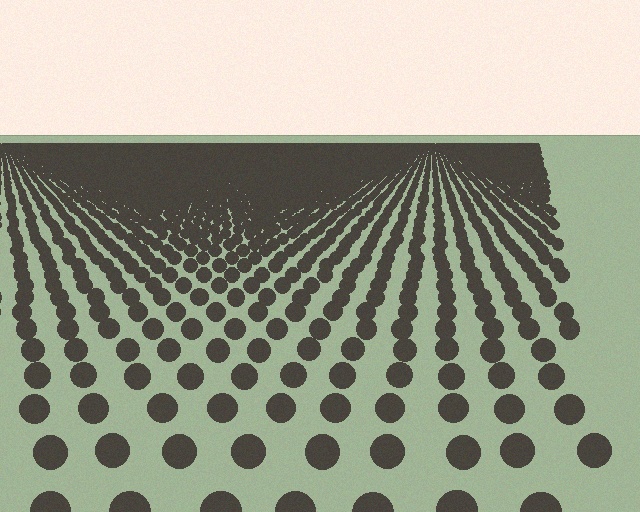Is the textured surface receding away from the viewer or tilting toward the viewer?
The surface is receding away from the viewer. Texture elements get smaller and denser toward the top.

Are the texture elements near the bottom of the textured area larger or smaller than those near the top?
Larger. Near the bottom, elements are closer to the viewer and appear at a bigger on-screen size.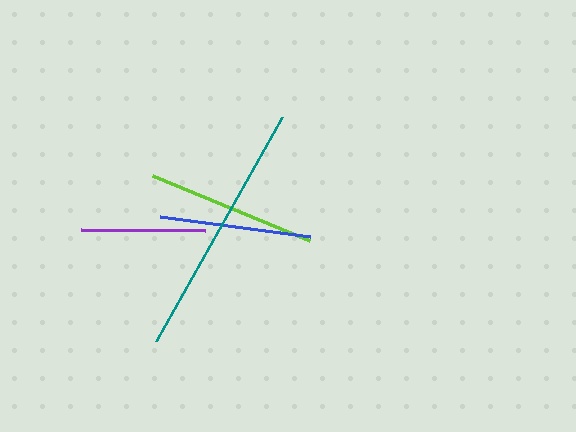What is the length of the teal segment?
The teal segment is approximately 257 pixels long.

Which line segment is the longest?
The teal line is the longest at approximately 257 pixels.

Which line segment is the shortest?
The purple line is the shortest at approximately 124 pixels.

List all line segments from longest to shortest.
From longest to shortest: teal, lime, blue, purple.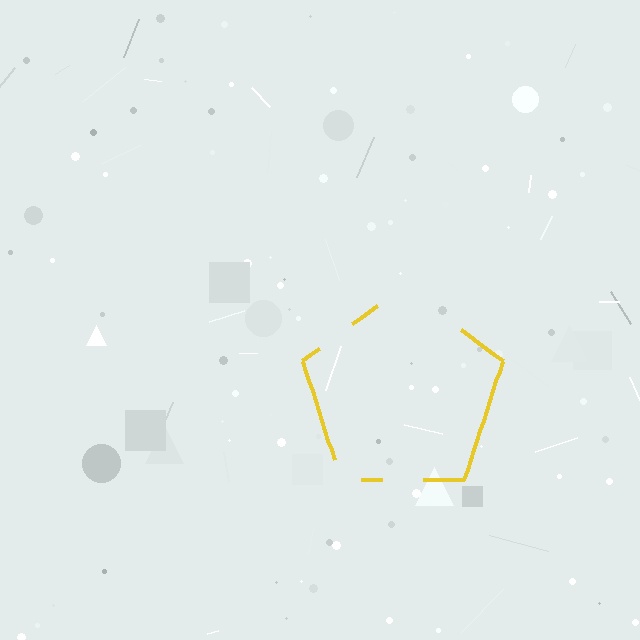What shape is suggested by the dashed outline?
The dashed outline suggests a pentagon.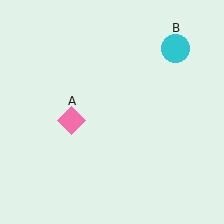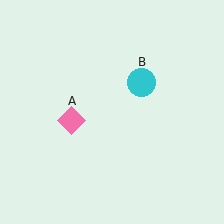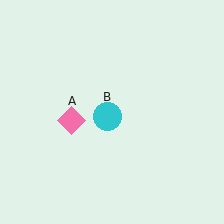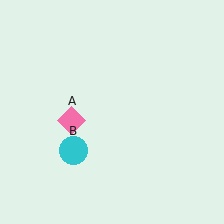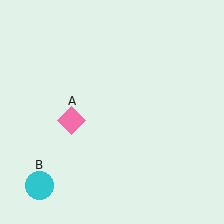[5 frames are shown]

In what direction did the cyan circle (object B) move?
The cyan circle (object B) moved down and to the left.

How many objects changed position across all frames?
1 object changed position: cyan circle (object B).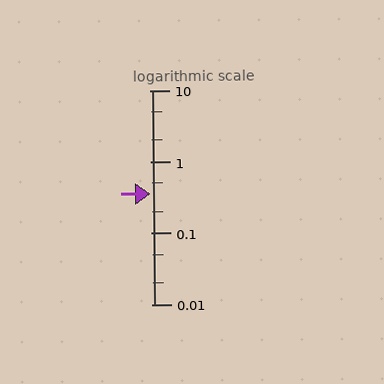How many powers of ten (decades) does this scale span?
The scale spans 3 decades, from 0.01 to 10.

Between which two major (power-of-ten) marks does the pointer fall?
The pointer is between 0.1 and 1.